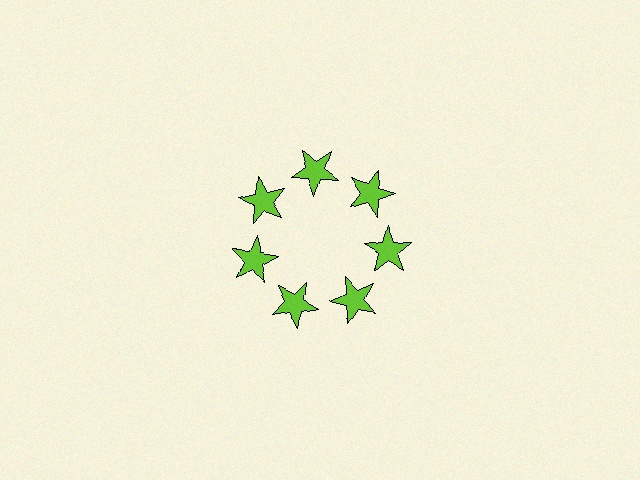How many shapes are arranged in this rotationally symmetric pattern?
There are 7 shapes, arranged in 7 groups of 1.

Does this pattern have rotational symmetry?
Yes, this pattern has 7-fold rotational symmetry. It looks the same after rotating 51 degrees around the center.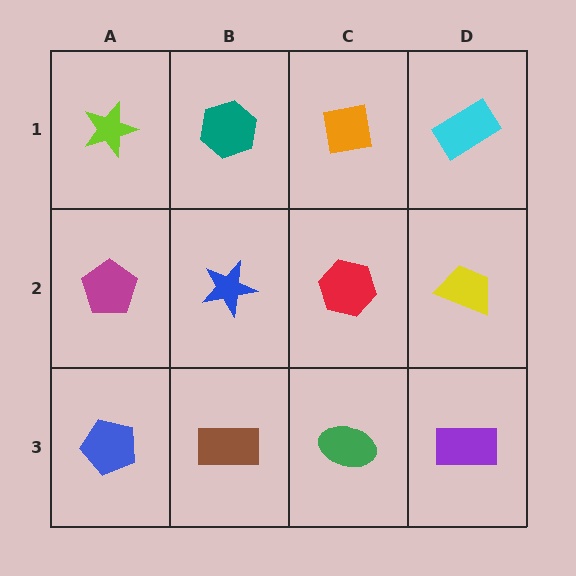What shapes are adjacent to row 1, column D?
A yellow trapezoid (row 2, column D), an orange square (row 1, column C).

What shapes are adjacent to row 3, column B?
A blue star (row 2, column B), a blue pentagon (row 3, column A), a green ellipse (row 3, column C).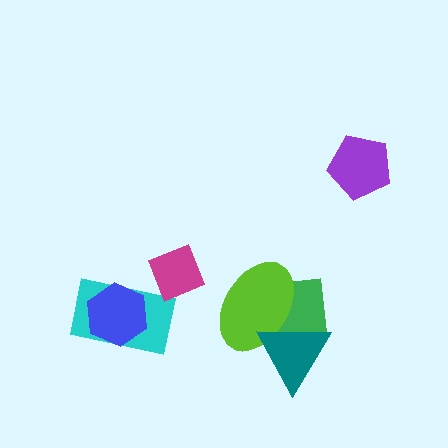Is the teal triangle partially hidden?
No, no other shape covers it.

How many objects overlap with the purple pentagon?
0 objects overlap with the purple pentagon.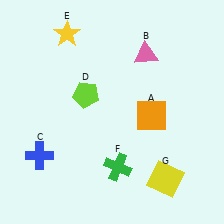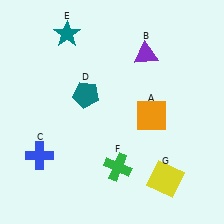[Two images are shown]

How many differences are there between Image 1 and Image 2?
There are 3 differences between the two images.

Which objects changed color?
B changed from pink to purple. D changed from lime to teal. E changed from yellow to teal.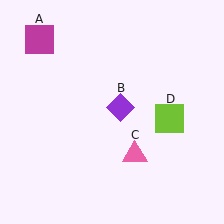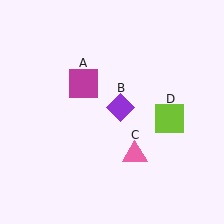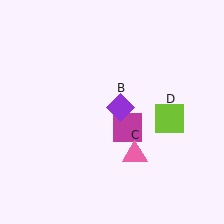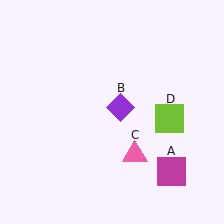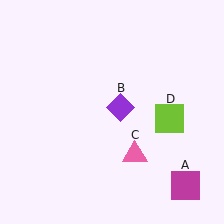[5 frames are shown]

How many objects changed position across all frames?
1 object changed position: magenta square (object A).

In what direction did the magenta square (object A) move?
The magenta square (object A) moved down and to the right.